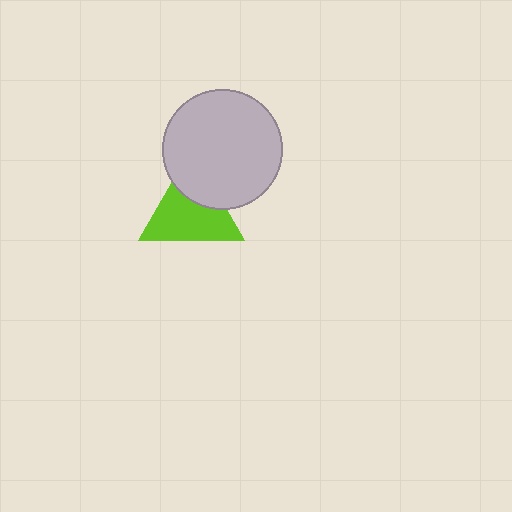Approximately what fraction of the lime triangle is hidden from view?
Roughly 31% of the lime triangle is hidden behind the light gray circle.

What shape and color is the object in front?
The object in front is a light gray circle.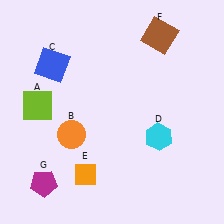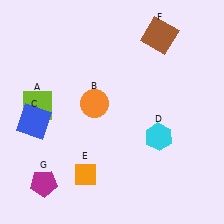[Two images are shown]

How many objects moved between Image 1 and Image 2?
2 objects moved between the two images.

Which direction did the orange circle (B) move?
The orange circle (B) moved up.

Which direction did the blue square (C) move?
The blue square (C) moved down.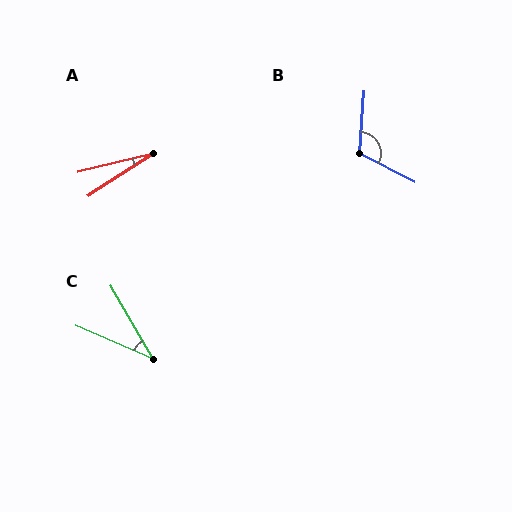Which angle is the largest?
B, at approximately 113 degrees.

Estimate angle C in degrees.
Approximately 36 degrees.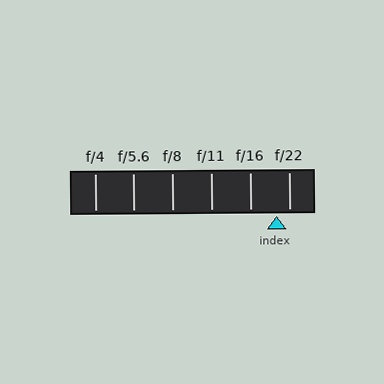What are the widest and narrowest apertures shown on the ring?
The widest aperture shown is f/4 and the narrowest is f/22.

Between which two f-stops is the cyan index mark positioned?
The index mark is between f/16 and f/22.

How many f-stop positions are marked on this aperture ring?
There are 6 f-stop positions marked.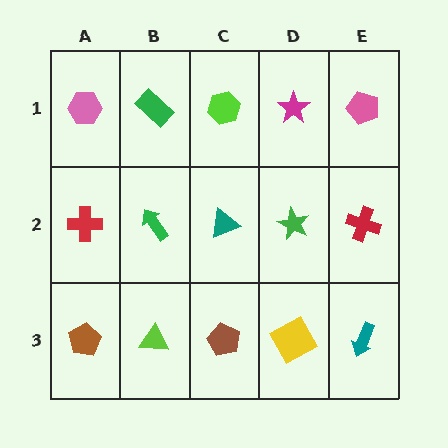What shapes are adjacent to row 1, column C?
A teal triangle (row 2, column C), a green rectangle (row 1, column B), a magenta star (row 1, column D).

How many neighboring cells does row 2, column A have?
3.